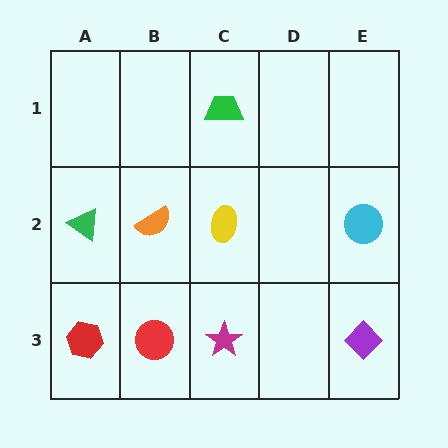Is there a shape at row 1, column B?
No, that cell is empty.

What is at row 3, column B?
A red circle.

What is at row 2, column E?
A cyan circle.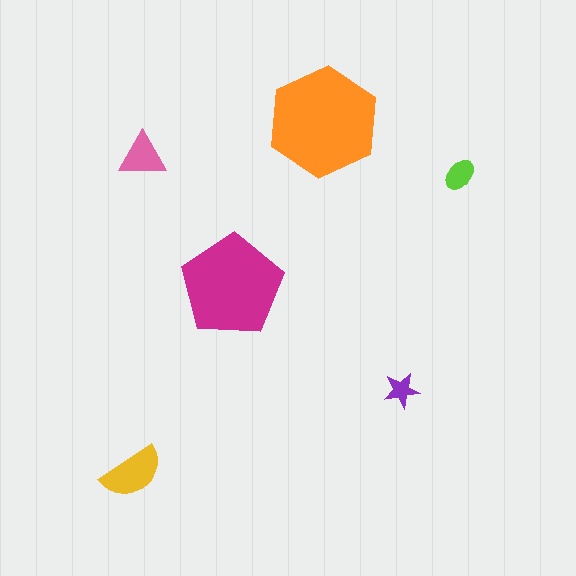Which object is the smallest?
The purple star.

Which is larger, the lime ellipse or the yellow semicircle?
The yellow semicircle.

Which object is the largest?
The orange hexagon.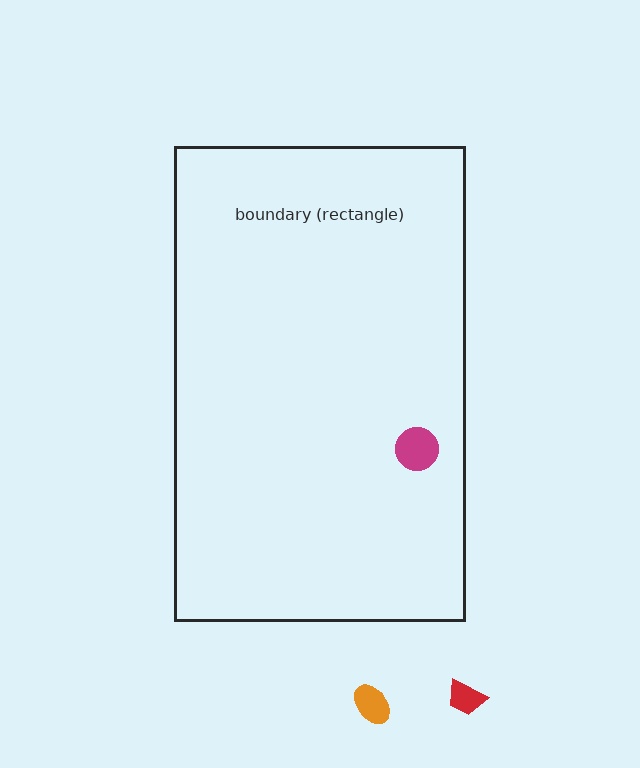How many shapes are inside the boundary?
1 inside, 2 outside.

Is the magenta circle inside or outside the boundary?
Inside.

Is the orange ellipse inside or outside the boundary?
Outside.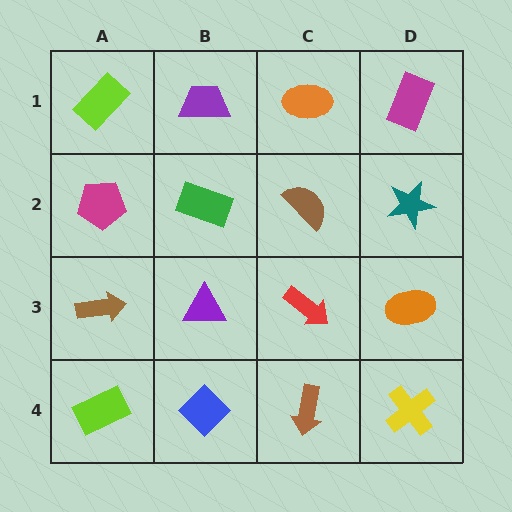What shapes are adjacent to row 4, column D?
An orange ellipse (row 3, column D), a brown arrow (row 4, column C).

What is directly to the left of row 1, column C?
A purple trapezoid.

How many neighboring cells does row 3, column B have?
4.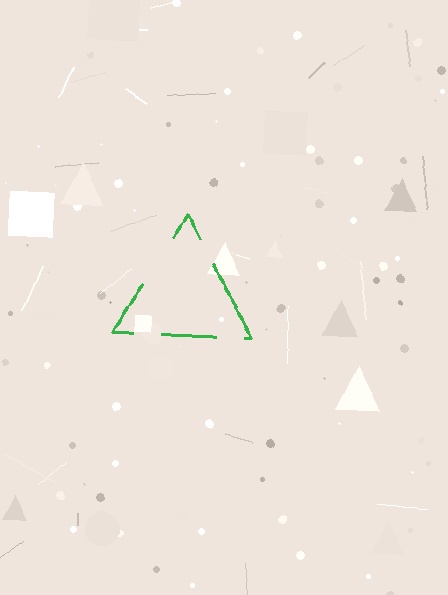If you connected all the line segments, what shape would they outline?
They would outline a triangle.